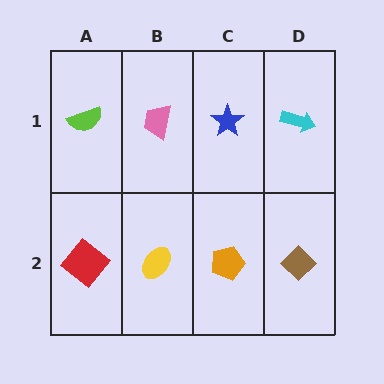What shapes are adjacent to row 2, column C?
A blue star (row 1, column C), a yellow ellipse (row 2, column B), a brown diamond (row 2, column D).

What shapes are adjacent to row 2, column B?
A pink trapezoid (row 1, column B), a red diamond (row 2, column A), an orange pentagon (row 2, column C).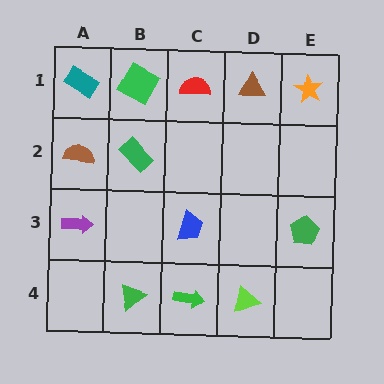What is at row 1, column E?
An orange star.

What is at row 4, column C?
A green arrow.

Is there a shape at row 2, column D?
No, that cell is empty.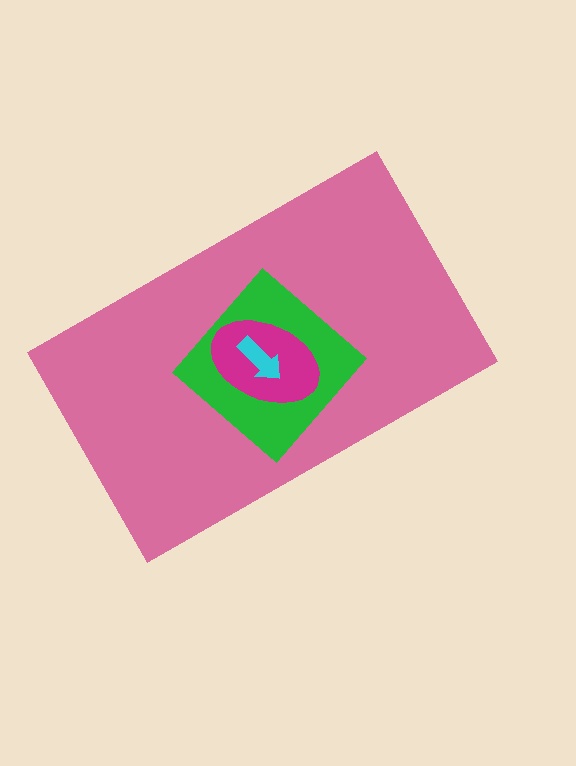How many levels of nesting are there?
4.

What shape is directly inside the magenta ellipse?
The cyan arrow.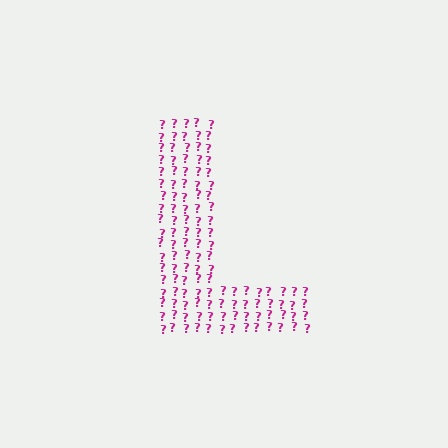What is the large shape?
The large shape is the letter L.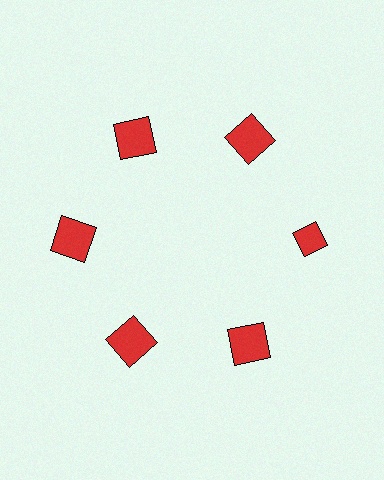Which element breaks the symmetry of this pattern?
The red diamond at roughly the 3 o'clock position breaks the symmetry. All other shapes are red squares.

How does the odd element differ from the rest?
It has a different shape: diamond instead of square.